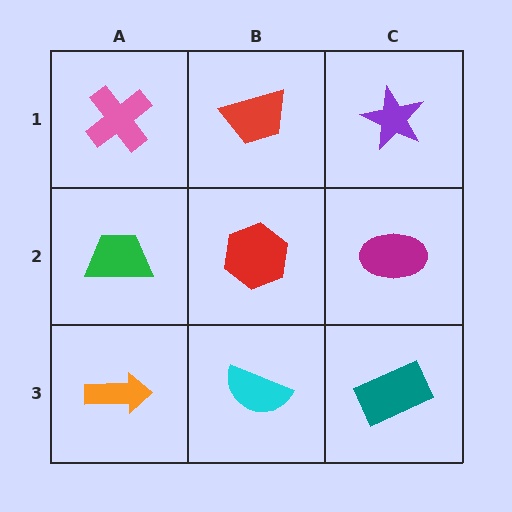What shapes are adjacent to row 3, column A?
A green trapezoid (row 2, column A), a cyan semicircle (row 3, column B).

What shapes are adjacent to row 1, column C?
A magenta ellipse (row 2, column C), a red trapezoid (row 1, column B).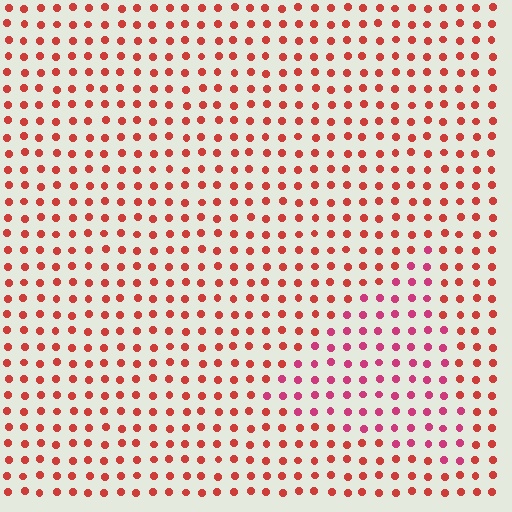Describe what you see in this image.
The image is filled with small red elements in a uniform arrangement. A triangle-shaped region is visible where the elements are tinted to a slightly different hue, forming a subtle color boundary.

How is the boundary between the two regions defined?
The boundary is defined purely by a slight shift in hue (about 29 degrees). Spacing, size, and orientation are identical on both sides.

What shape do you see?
I see a triangle.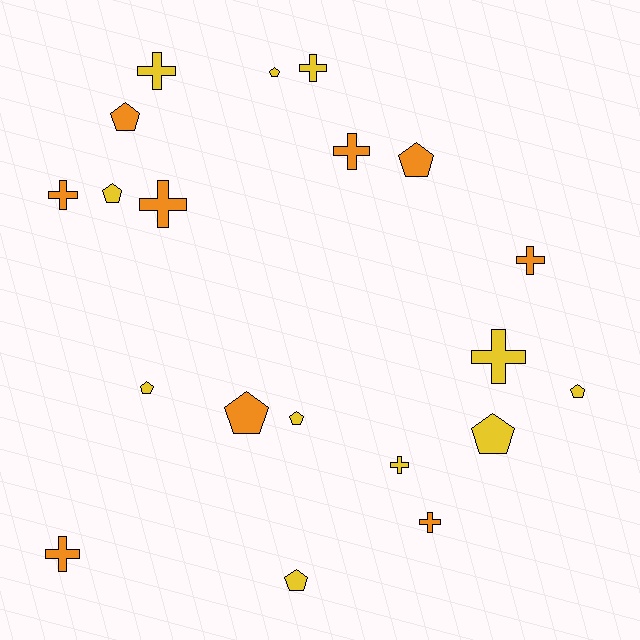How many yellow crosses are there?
There are 4 yellow crosses.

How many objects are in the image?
There are 20 objects.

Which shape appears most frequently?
Pentagon, with 10 objects.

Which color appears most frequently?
Yellow, with 11 objects.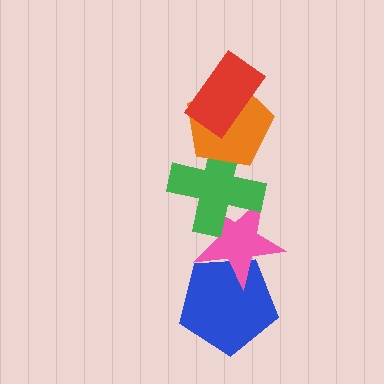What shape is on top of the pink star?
The green cross is on top of the pink star.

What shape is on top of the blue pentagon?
The pink star is on top of the blue pentagon.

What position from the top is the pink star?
The pink star is 4th from the top.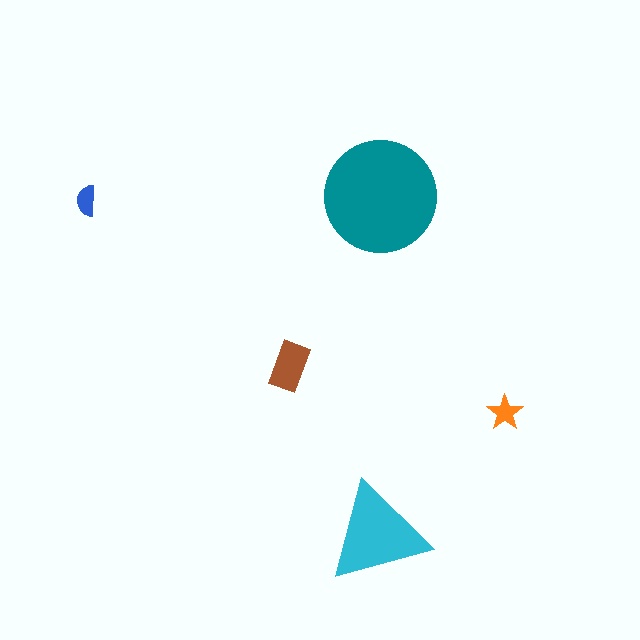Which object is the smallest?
The blue semicircle.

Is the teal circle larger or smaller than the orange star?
Larger.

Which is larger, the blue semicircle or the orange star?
The orange star.